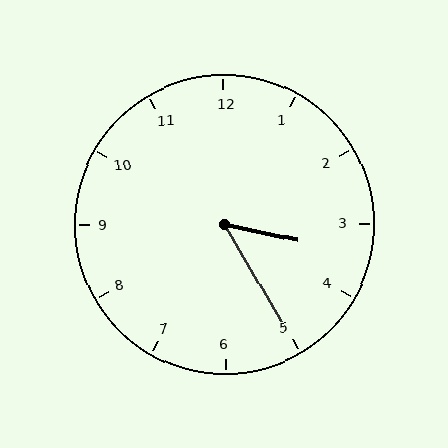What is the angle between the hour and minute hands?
Approximately 48 degrees.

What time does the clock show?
3:25.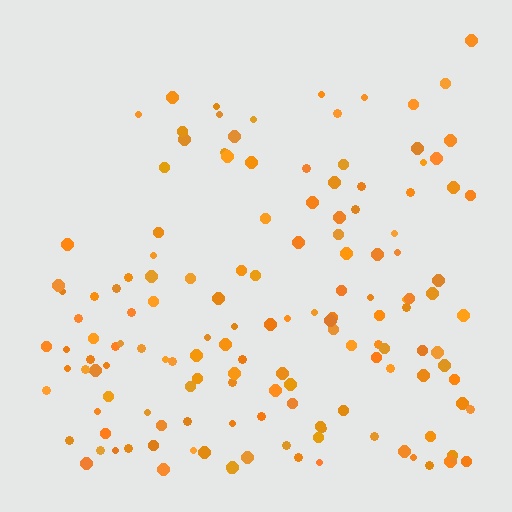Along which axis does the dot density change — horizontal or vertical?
Vertical.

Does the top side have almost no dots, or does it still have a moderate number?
Still a moderate number, just noticeably fewer than the bottom.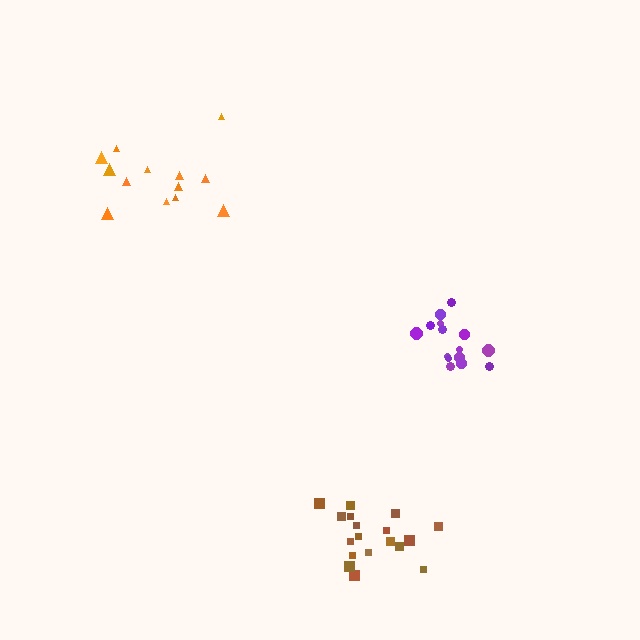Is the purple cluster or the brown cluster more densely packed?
Purple.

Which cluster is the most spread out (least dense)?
Orange.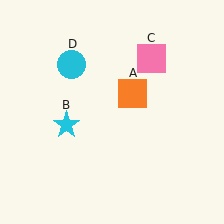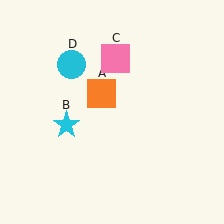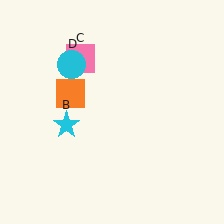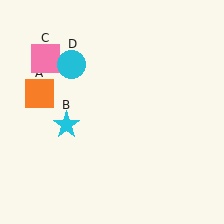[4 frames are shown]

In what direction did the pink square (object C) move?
The pink square (object C) moved left.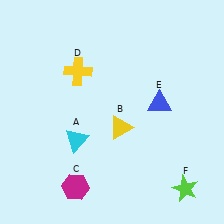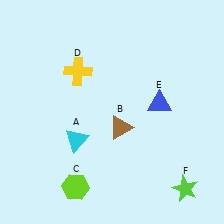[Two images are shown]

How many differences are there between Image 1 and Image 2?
There are 2 differences between the two images.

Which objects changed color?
B changed from yellow to brown. C changed from magenta to lime.